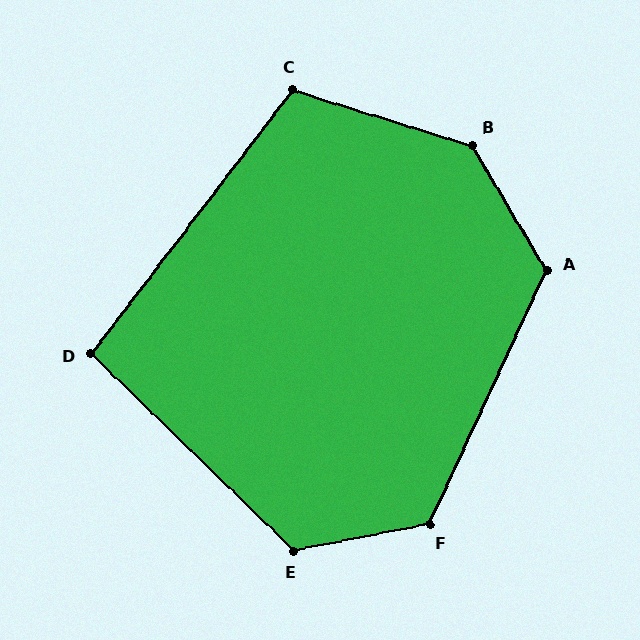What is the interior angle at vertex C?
Approximately 110 degrees (obtuse).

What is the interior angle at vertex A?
Approximately 125 degrees (obtuse).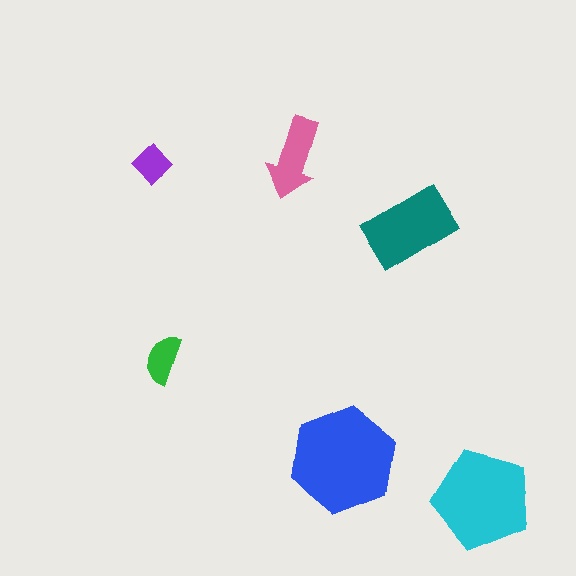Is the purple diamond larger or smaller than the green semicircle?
Smaller.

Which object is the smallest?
The purple diamond.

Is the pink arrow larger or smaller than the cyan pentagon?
Smaller.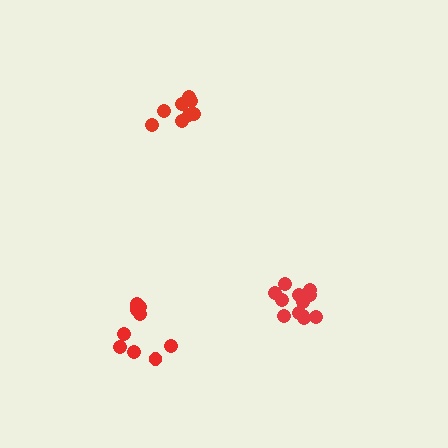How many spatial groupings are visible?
There are 3 spatial groupings.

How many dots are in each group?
Group 1: 8 dots, Group 2: 10 dots, Group 3: 12 dots (30 total).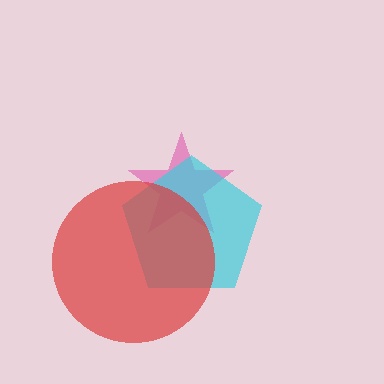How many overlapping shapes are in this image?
There are 3 overlapping shapes in the image.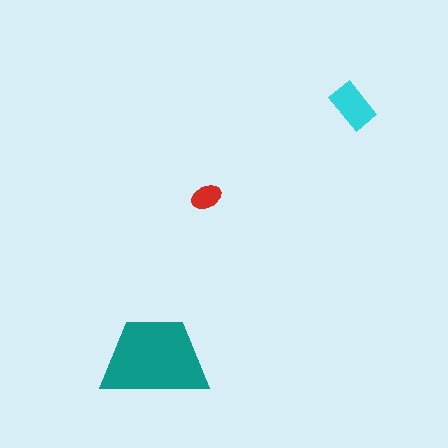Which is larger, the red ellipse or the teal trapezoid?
The teal trapezoid.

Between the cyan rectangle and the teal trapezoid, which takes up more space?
The teal trapezoid.